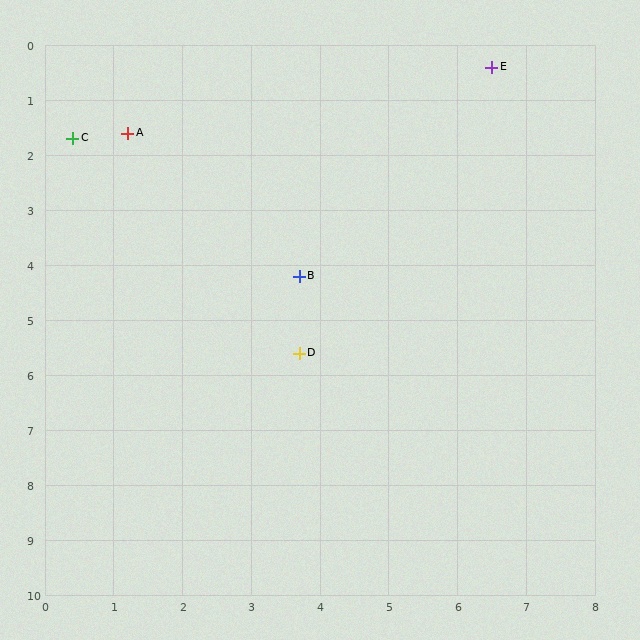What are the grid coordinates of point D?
Point D is at approximately (3.7, 5.6).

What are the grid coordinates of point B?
Point B is at approximately (3.7, 4.2).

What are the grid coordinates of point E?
Point E is at approximately (6.5, 0.4).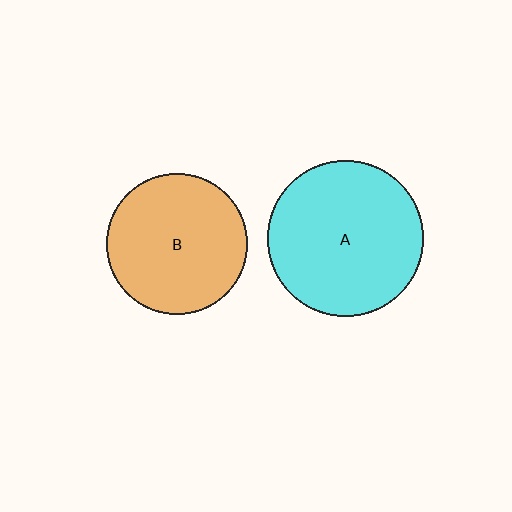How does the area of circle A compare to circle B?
Approximately 1.2 times.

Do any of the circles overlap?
No, none of the circles overlap.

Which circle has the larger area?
Circle A (cyan).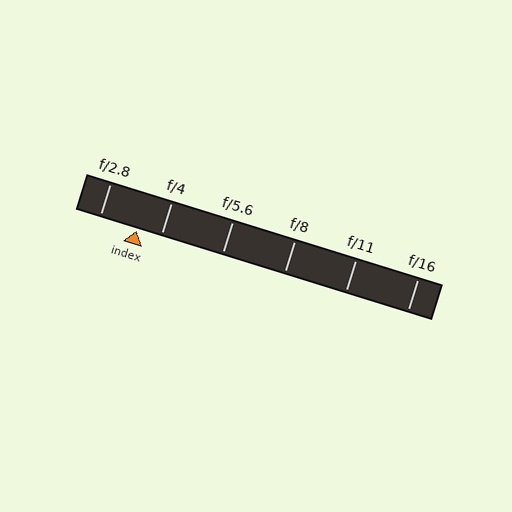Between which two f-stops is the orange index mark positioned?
The index mark is between f/2.8 and f/4.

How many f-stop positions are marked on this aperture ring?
There are 6 f-stop positions marked.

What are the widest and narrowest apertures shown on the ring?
The widest aperture shown is f/2.8 and the narrowest is f/16.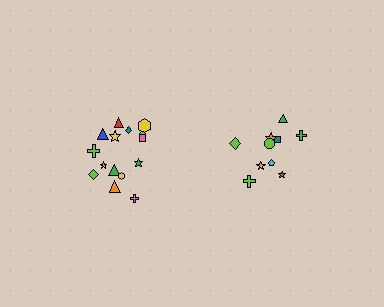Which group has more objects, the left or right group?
The left group.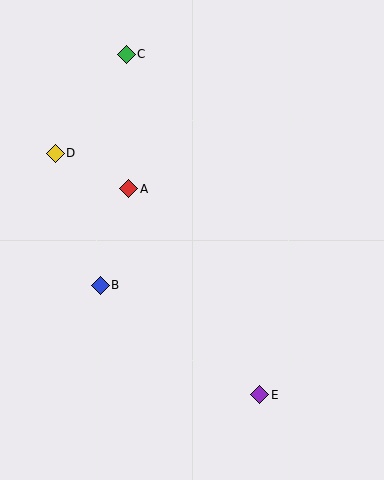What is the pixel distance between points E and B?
The distance between E and B is 194 pixels.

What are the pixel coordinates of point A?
Point A is at (129, 189).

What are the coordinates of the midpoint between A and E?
The midpoint between A and E is at (194, 292).